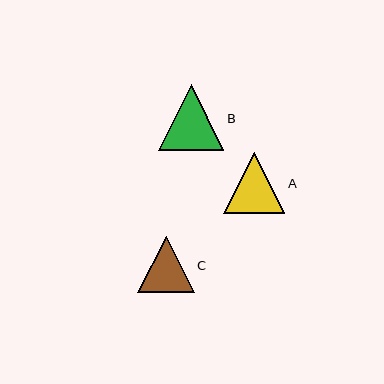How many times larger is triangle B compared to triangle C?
Triangle B is approximately 1.2 times the size of triangle C.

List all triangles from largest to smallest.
From largest to smallest: B, A, C.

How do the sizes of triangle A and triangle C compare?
Triangle A and triangle C are approximately the same size.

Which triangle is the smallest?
Triangle C is the smallest with a size of approximately 56 pixels.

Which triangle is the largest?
Triangle B is the largest with a size of approximately 66 pixels.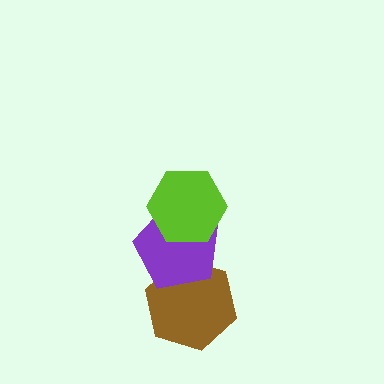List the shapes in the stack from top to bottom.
From top to bottom: the lime hexagon, the purple pentagon, the brown hexagon.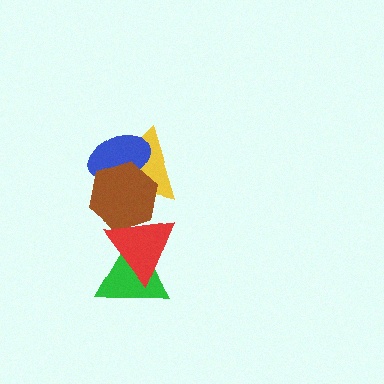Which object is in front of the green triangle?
The red triangle is in front of the green triangle.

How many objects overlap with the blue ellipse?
2 objects overlap with the blue ellipse.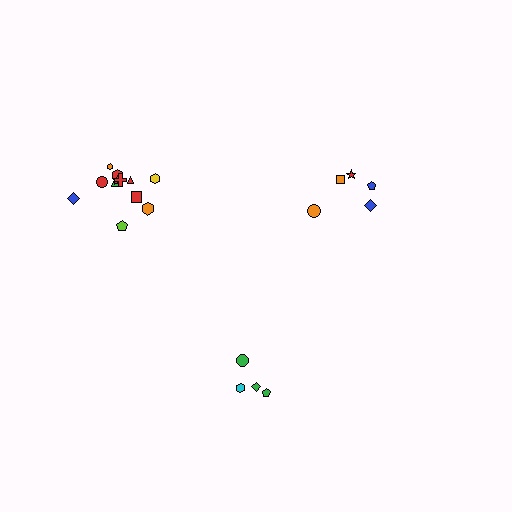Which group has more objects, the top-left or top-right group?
The top-left group.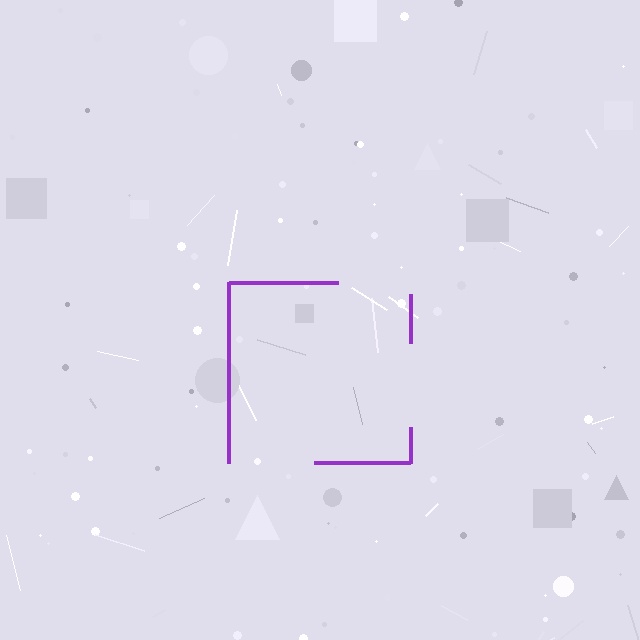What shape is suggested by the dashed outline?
The dashed outline suggests a square.